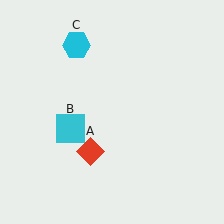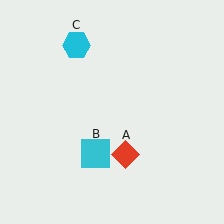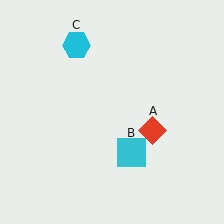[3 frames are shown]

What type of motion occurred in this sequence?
The red diamond (object A), cyan square (object B) rotated counterclockwise around the center of the scene.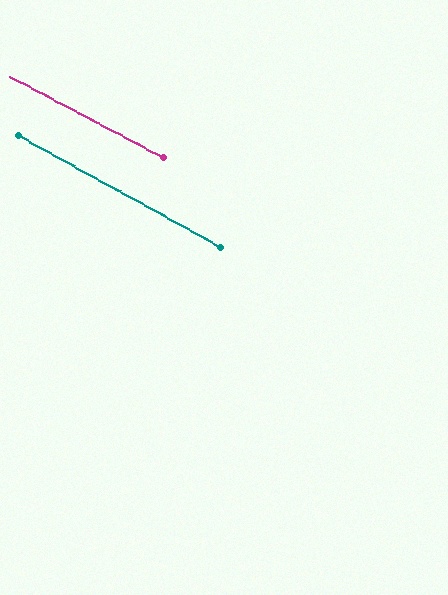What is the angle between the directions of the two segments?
Approximately 1 degree.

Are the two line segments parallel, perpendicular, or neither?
Parallel — their directions differ by only 1.2°.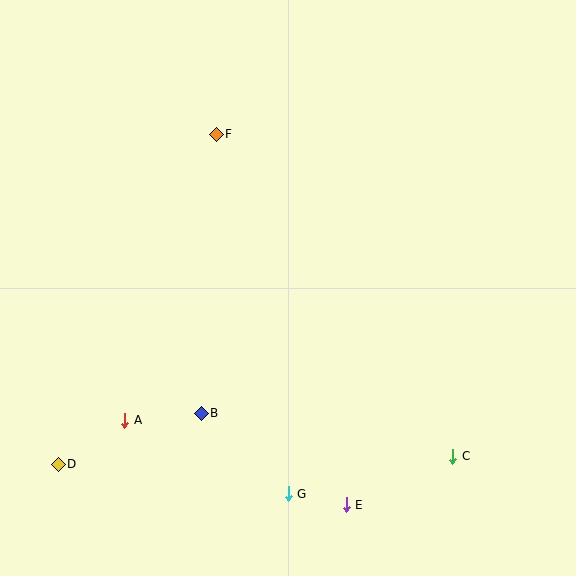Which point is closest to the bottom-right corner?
Point C is closest to the bottom-right corner.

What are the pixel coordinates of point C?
Point C is at (453, 456).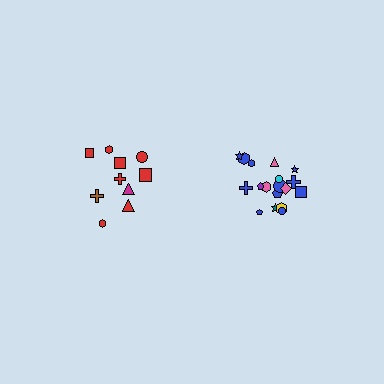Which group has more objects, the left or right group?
The right group.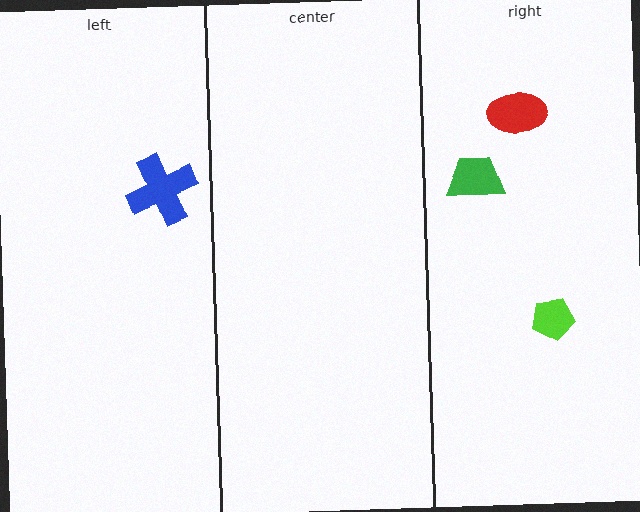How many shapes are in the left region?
1.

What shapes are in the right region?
The lime pentagon, the red ellipse, the green trapezoid.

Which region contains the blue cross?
The left region.